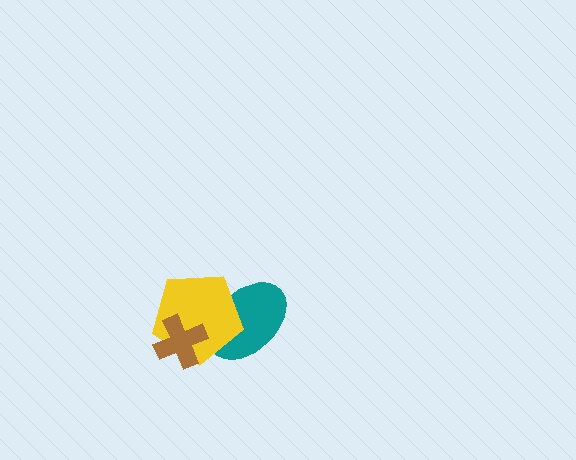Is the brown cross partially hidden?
No, no other shape covers it.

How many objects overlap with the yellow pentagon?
2 objects overlap with the yellow pentagon.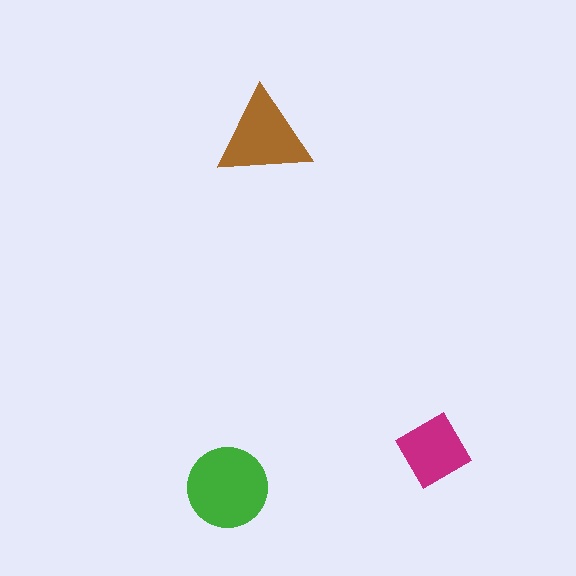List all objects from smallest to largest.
The magenta diamond, the brown triangle, the green circle.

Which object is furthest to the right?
The magenta diamond is rightmost.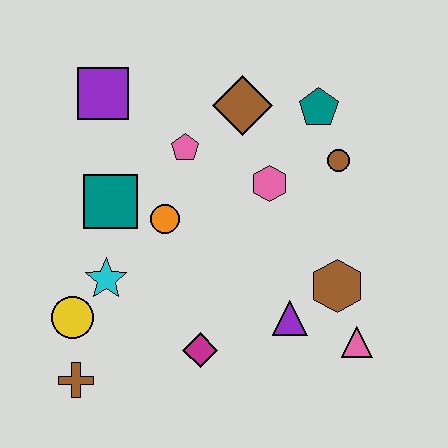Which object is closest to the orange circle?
The teal square is closest to the orange circle.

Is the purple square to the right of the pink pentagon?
No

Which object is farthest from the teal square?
The pink triangle is farthest from the teal square.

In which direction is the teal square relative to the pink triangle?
The teal square is to the left of the pink triangle.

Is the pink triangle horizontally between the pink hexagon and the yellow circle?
No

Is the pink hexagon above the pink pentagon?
No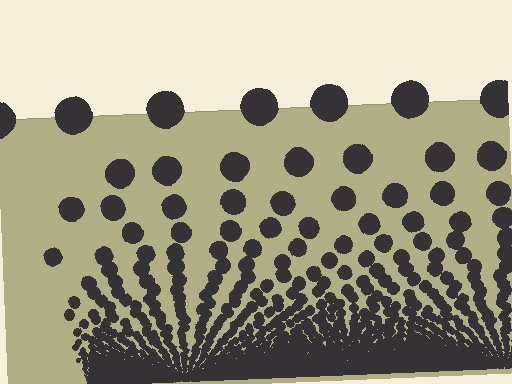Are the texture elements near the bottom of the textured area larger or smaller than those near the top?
Smaller. The gradient is inverted — elements near the bottom are smaller and denser.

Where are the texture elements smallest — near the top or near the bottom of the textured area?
Near the bottom.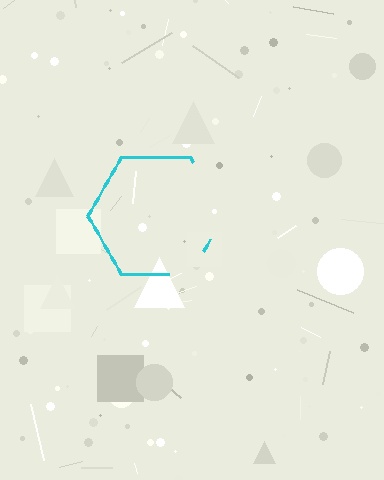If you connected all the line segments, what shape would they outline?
They would outline a hexagon.